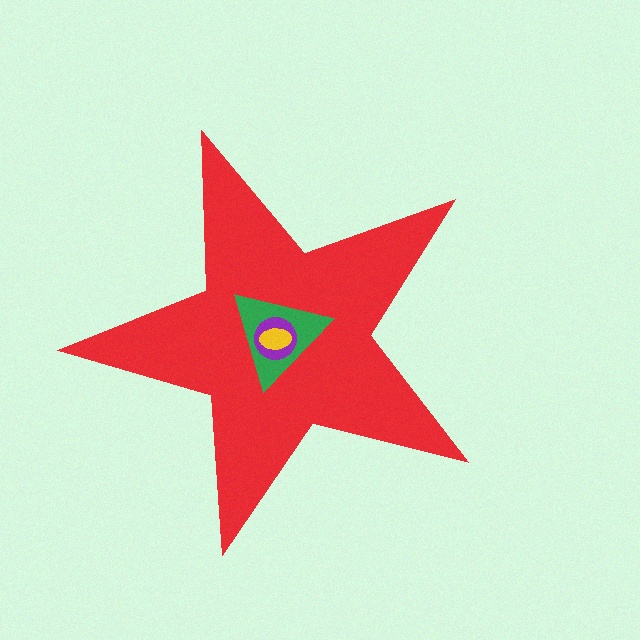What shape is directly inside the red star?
The green triangle.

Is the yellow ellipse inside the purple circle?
Yes.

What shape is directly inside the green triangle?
The purple circle.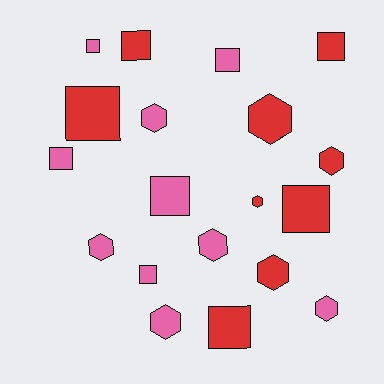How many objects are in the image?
There are 19 objects.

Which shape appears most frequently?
Square, with 10 objects.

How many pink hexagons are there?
There are 5 pink hexagons.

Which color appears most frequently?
Pink, with 10 objects.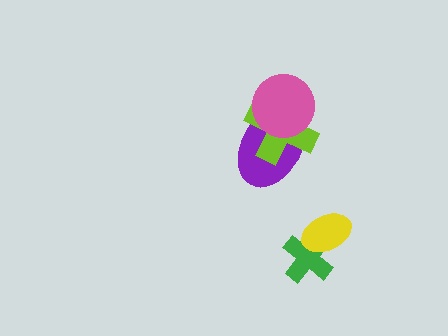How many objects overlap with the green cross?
1 object overlaps with the green cross.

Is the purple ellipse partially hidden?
Yes, it is partially covered by another shape.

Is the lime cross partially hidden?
Yes, it is partially covered by another shape.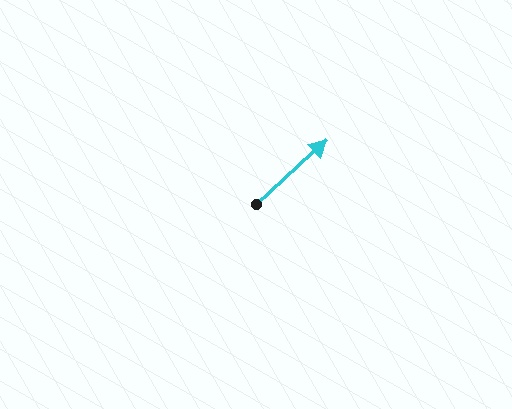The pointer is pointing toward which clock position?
Roughly 2 o'clock.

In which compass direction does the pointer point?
Northeast.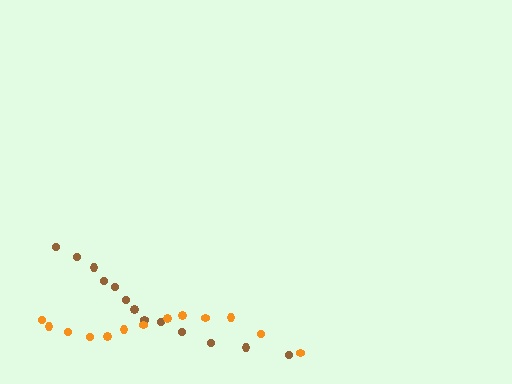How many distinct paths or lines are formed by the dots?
There are 2 distinct paths.